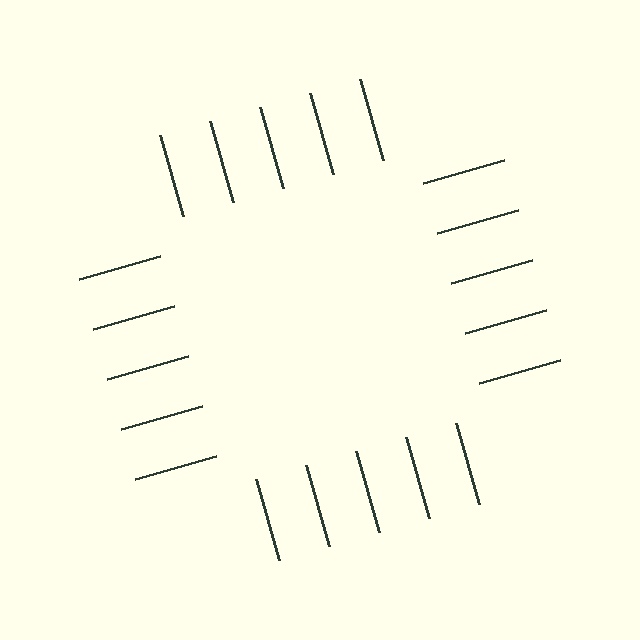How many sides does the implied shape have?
4 sides — the line-ends trace a square.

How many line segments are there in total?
20 — 5 along each of the 4 edges.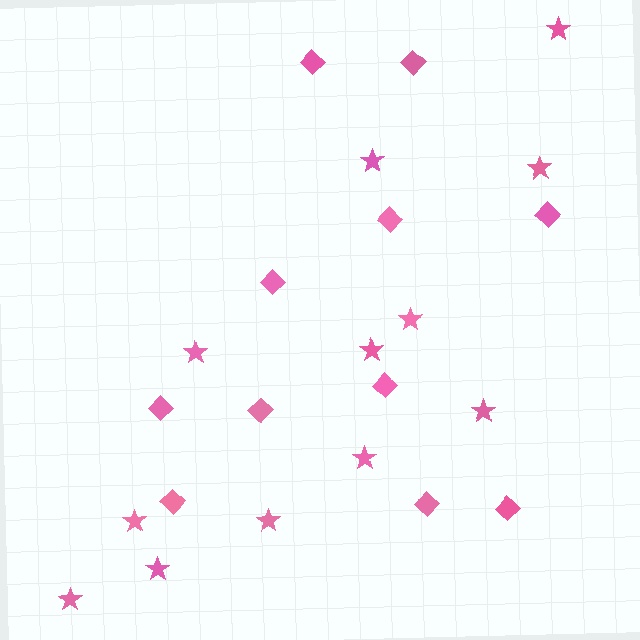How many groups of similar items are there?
There are 2 groups: one group of diamonds (11) and one group of stars (12).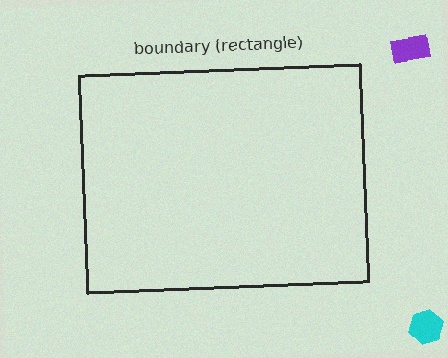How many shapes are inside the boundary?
0 inside, 2 outside.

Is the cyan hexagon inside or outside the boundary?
Outside.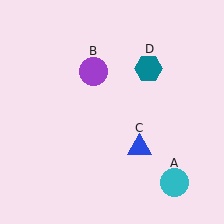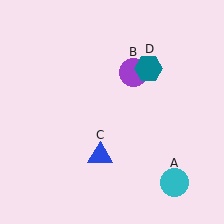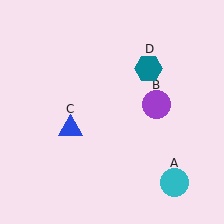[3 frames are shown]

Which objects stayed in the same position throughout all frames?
Cyan circle (object A) and teal hexagon (object D) remained stationary.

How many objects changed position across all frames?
2 objects changed position: purple circle (object B), blue triangle (object C).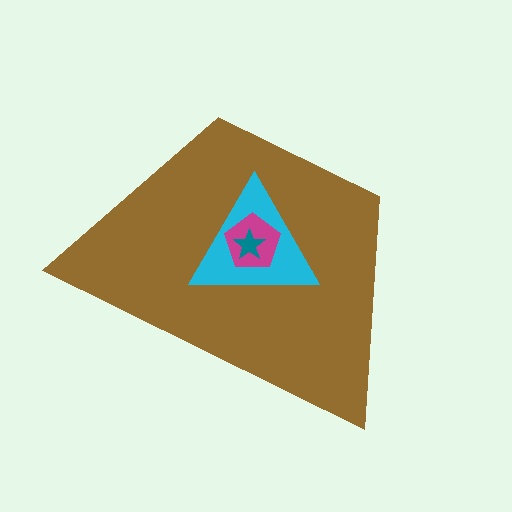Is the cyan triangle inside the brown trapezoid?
Yes.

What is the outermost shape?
The brown trapezoid.